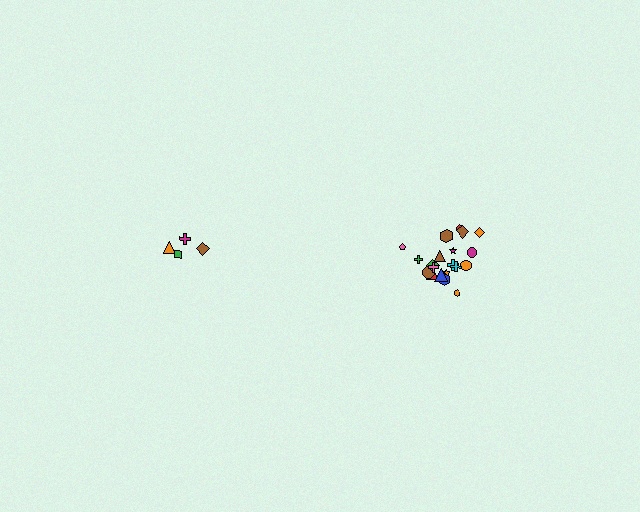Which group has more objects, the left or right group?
The right group.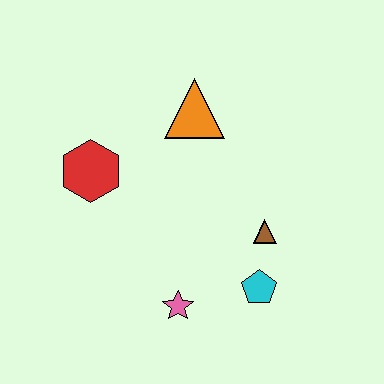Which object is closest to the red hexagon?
The orange triangle is closest to the red hexagon.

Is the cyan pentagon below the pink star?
No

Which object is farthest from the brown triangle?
The red hexagon is farthest from the brown triangle.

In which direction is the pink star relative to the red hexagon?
The pink star is below the red hexagon.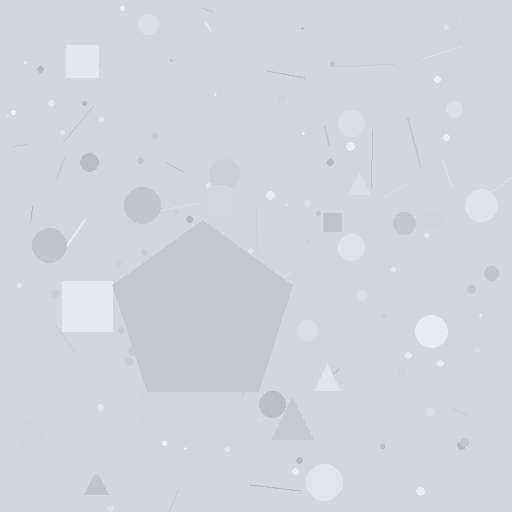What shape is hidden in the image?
A pentagon is hidden in the image.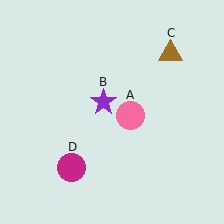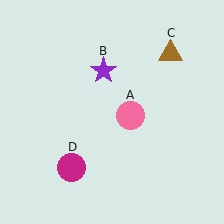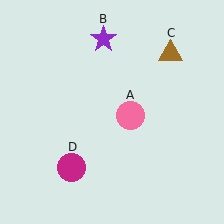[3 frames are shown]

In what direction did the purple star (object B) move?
The purple star (object B) moved up.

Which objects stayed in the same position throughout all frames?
Pink circle (object A) and brown triangle (object C) and magenta circle (object D) remained stationary.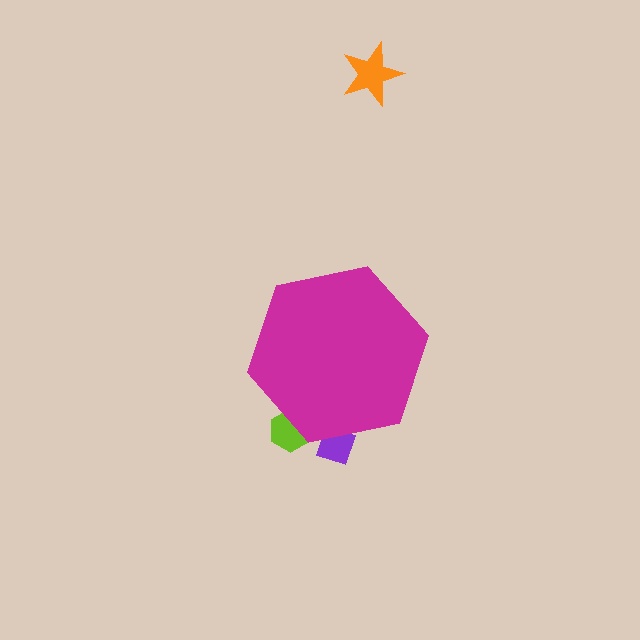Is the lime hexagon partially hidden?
Yes, the lime hexagon is partially hidden behind the magenta hexagon.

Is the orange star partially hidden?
No, the orange star is fully visible.